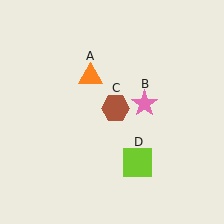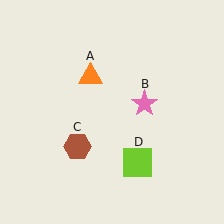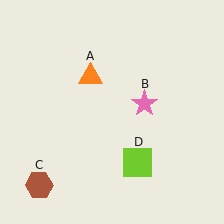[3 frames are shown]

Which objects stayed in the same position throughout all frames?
Orange triangle (object A) and pink star (object B) and lime square (object D) remained stationary.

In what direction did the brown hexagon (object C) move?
The brown hexagon (object C) moved down and to the left.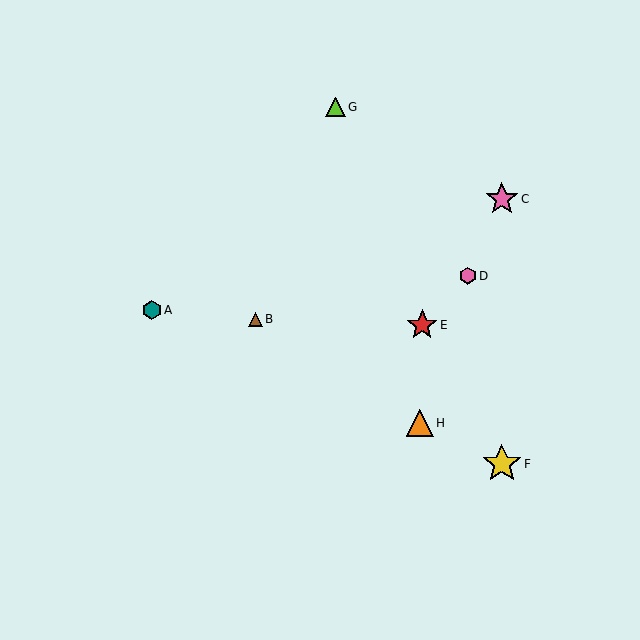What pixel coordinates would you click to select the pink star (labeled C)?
Click at (502, 199) to select the pink star C.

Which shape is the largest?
The yellow star (labeled F) is the largest.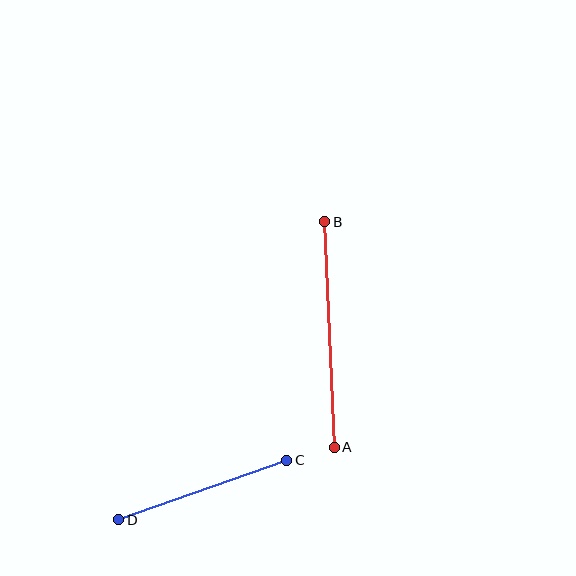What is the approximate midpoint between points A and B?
The midpoint is at approximately (330, 334) pixels.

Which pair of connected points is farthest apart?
Points A and B are farthest apart.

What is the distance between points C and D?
The distance is approximately 178 pixels.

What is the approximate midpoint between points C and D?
The midpoint is at approximately (203, 490) pixels.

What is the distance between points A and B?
The distance is approximately 226 pixels.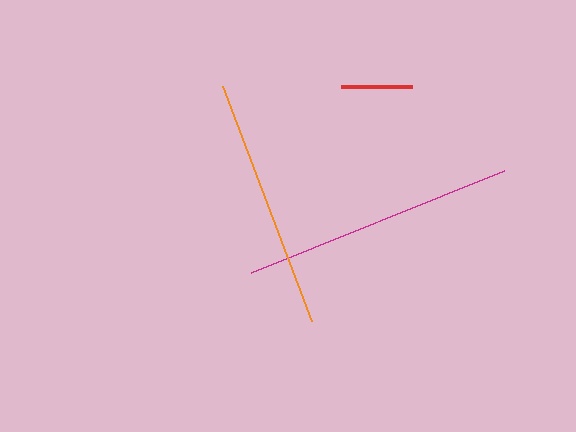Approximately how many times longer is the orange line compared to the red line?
The orange line is approximately 3.6 times the length of the red line.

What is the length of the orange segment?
The orange segment is approximately 251 pixels long.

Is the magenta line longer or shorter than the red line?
The magenta line is longer than the red line.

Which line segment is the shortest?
The red line is the shortest at approximately 71 pixels.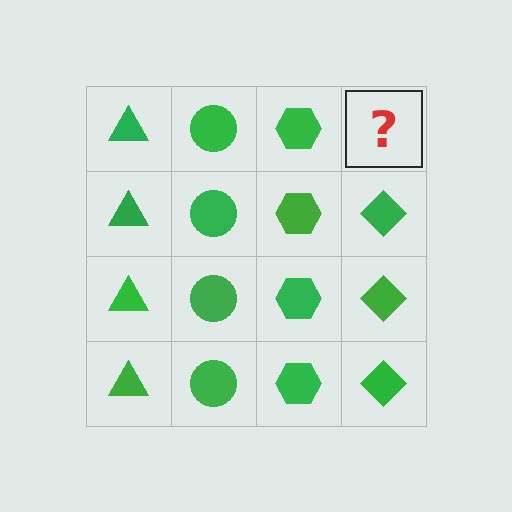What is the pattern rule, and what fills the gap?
The rule is that each column has a consistent shape. The gap should be filled with a green diamond.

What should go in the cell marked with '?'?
The missing cell should contain a green diamond.